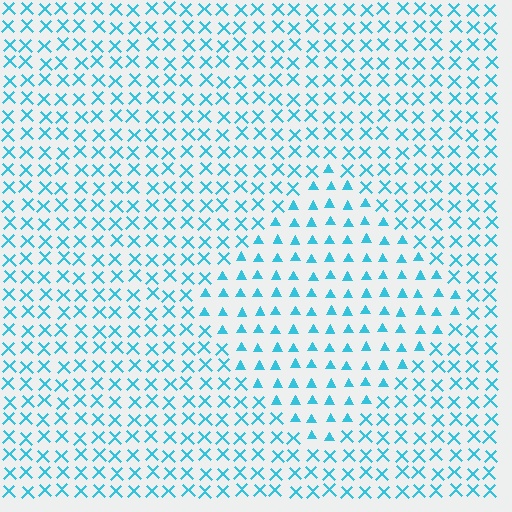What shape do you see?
I see a diamond.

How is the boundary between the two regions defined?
The boundary is defined by a change in element shape: triangles inside vs. X marks outside. All elements share the same color and spacing.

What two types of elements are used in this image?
The image uses triangles inside the diamond region and X marks outside it.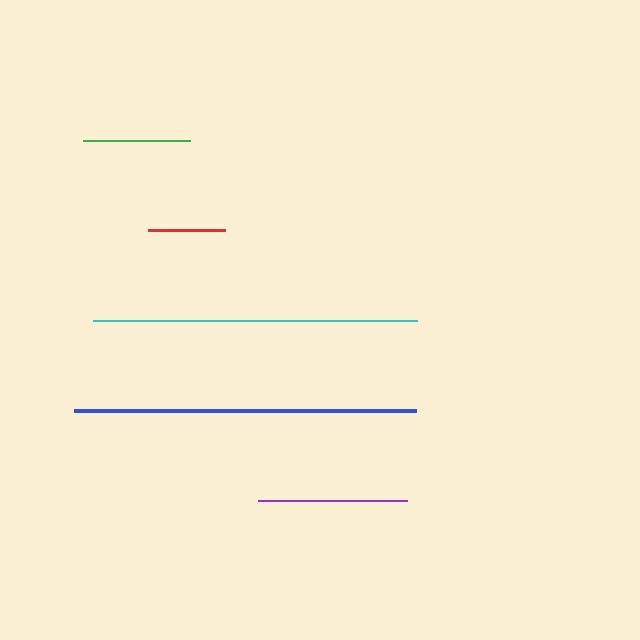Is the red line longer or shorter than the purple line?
The purple line is longer than the red line.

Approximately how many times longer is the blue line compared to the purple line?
The blue line is approximately 2.3 times the length of the purple line.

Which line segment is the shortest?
The red line is the shortest at approximately 76 pixels.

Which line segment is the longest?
The blue line is the longest at approximately 342 pixels.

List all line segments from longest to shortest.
From longest to shortest: blue, cyan, purple, green, red.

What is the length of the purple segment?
The purple segment is approximately 149 pixels long.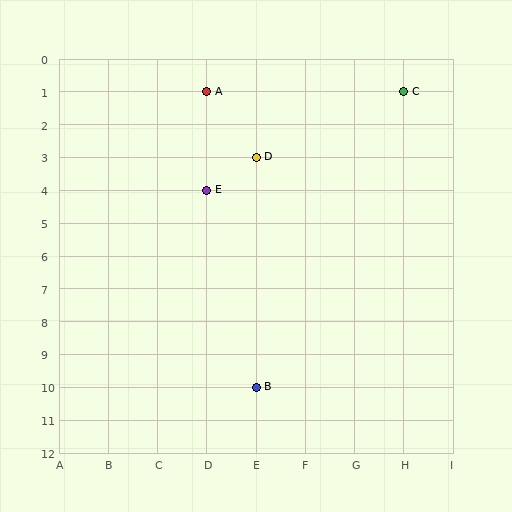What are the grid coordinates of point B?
Point B is at grid coordinates (E, 10).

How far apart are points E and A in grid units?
Points E and A are 3 rows apart.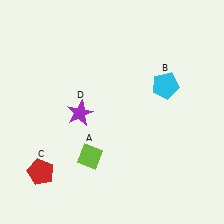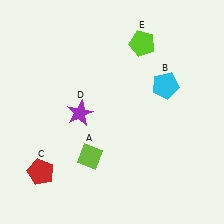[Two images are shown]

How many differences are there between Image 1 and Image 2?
There is 1 difference between the two images.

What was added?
A lime pentagon (E) was added in Image 2.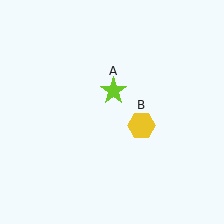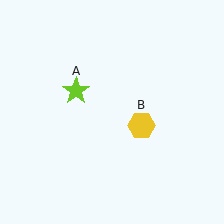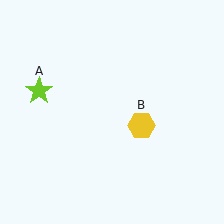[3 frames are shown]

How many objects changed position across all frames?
1 object changed position: lime star (object A).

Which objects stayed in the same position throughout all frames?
Yellow hexagon (object B) remained stationary.